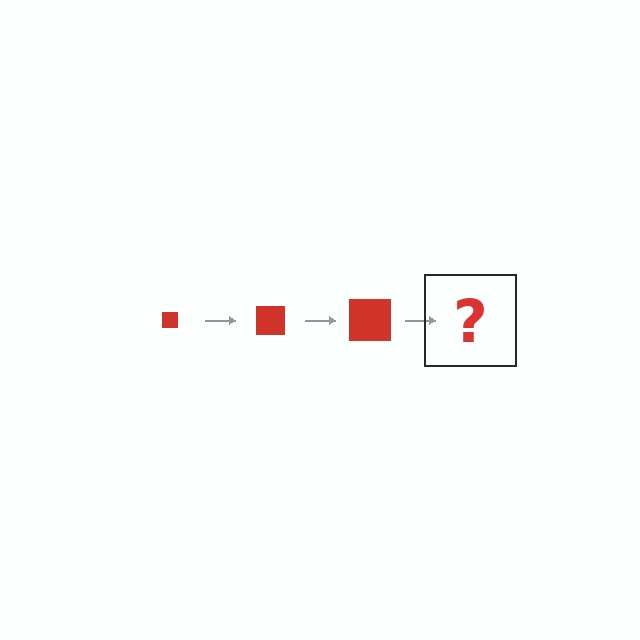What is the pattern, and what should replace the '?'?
The pattern is that the square gets progressively larger each step. The '?' should be a red square, larger than the previous one.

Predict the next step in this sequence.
The next step is a red square, larger than the previous one.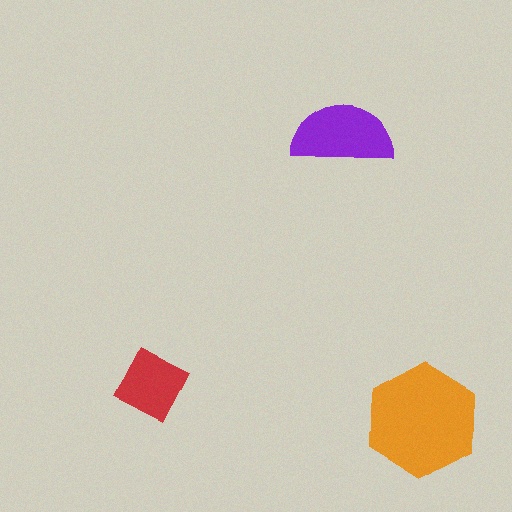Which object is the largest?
The orange hexagon.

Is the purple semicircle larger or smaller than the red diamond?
Larger.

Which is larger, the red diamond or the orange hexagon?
The orange hexagon.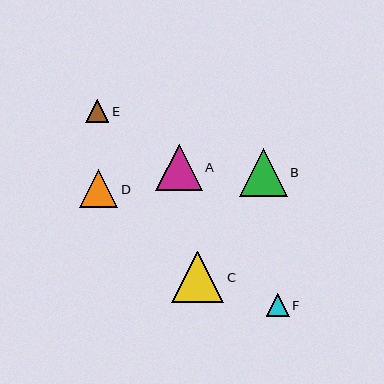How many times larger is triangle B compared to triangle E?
Triangle B is approximately 2.1 times the size of triangle E.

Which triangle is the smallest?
Triangle E is the smallest with a size of approximately 23 pixels.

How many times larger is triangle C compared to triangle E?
Triangle C is approximately 2.3 times the size of triangle E.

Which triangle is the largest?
Triangle C is the largest with a size of approximately 52 pixels.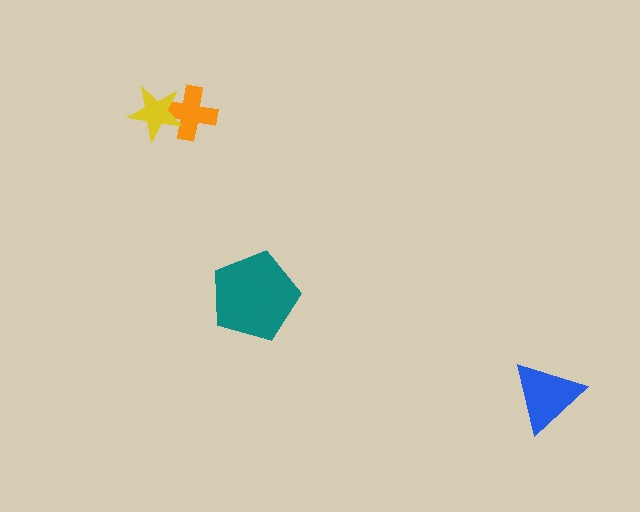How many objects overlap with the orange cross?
1 object overlaps with the orange cross.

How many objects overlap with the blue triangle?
0 objects overlap with the blue triangle.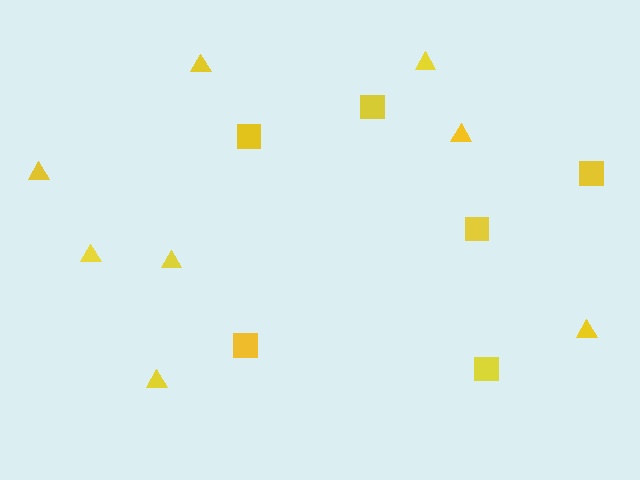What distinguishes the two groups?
There are 2 groups: one group of triangles (8) and one group of squares (6).